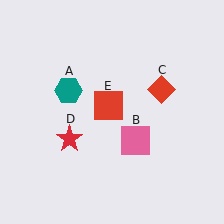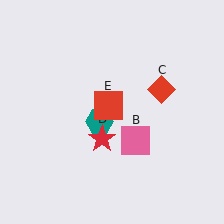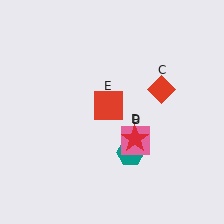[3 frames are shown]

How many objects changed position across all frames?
2 objects changed position: teal hexagon (object A), red star (object D).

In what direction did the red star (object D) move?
The red star (object D) moved right.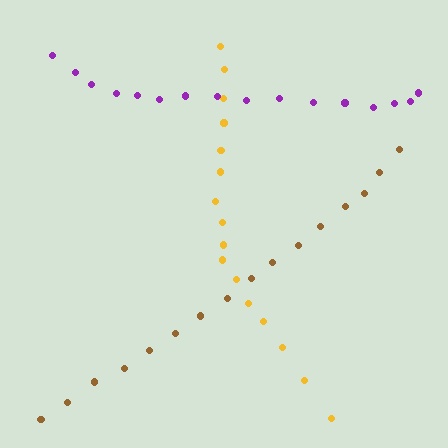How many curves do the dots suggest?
There are 3 distinct paths.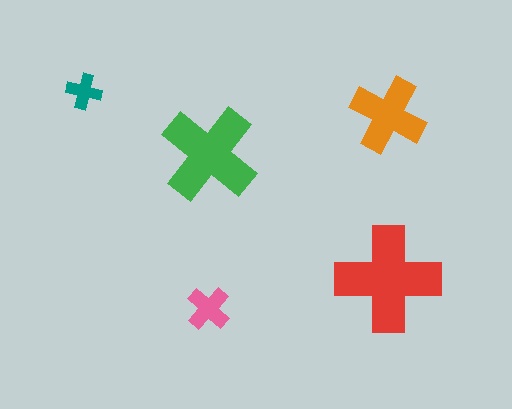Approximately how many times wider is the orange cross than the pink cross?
About 1.5 times wider.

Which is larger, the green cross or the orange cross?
The green one.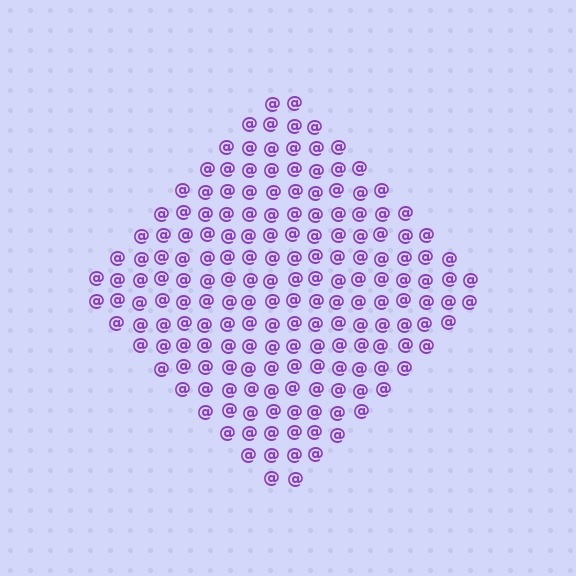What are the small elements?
The small elements are at signs.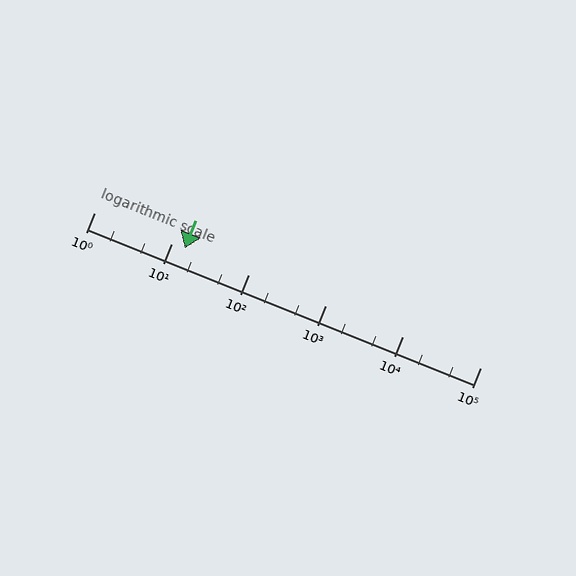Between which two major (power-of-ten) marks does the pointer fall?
The pointer is between 10 and 100.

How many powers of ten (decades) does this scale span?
The scale spans 5 decades, from 1 to 100000.